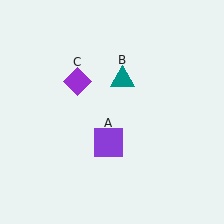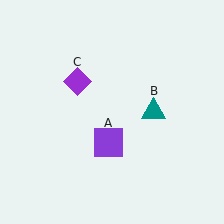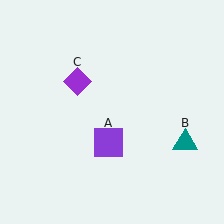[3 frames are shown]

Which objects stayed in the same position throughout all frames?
Purple square (object A) and purple diamond (object C) remained stationary.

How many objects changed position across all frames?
1 object changed position: teal triangle (object B).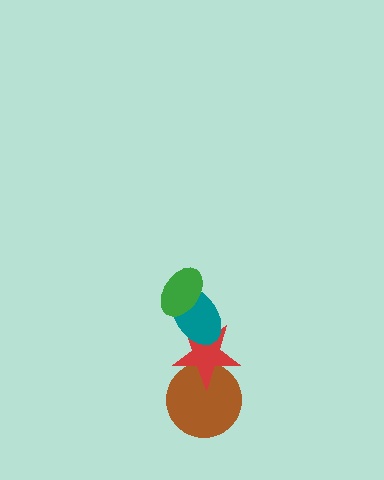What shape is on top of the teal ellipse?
The green ellipse is on top of the teal ellipse.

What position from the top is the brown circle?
The brown circle is 4th from the top.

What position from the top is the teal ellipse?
The teal ellipse is 2nd from the top.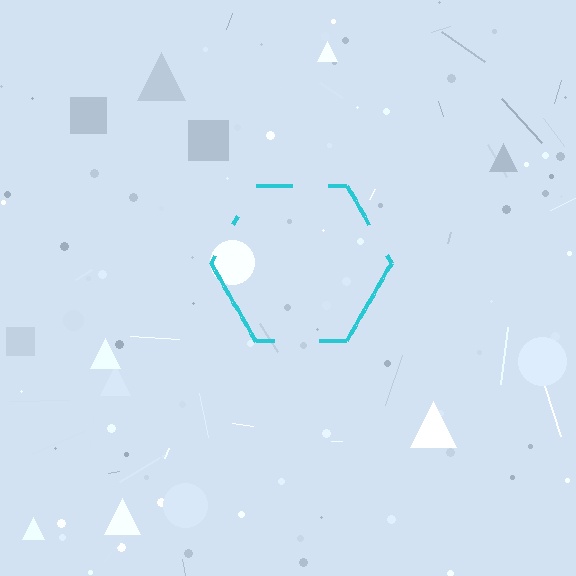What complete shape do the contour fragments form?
The contour fragments form a hexagon.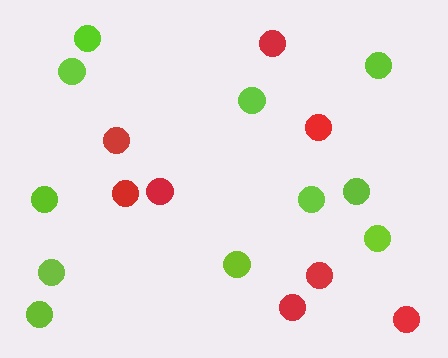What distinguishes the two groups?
There are 2 groups: one group of red circles (8) and one group of lime circles (11).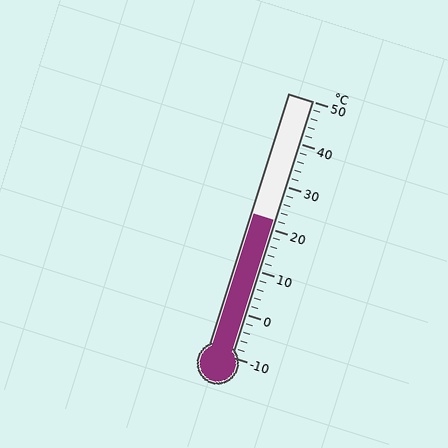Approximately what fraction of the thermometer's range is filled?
The thermometer is filled to approximately 55% of its range.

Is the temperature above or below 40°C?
The temperature is below 40°C.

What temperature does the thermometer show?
The thermometer shows approximately 22°C.